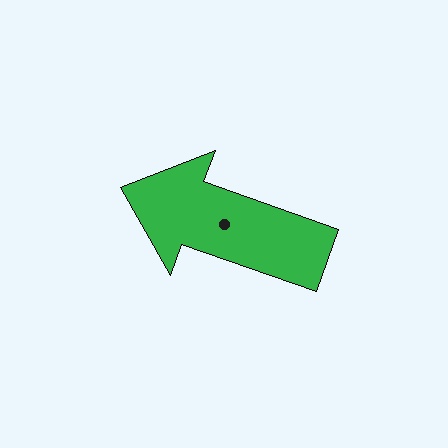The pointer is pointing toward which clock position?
Roughly 10 o'clock.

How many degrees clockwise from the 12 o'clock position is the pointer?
Approximately 290 degrees.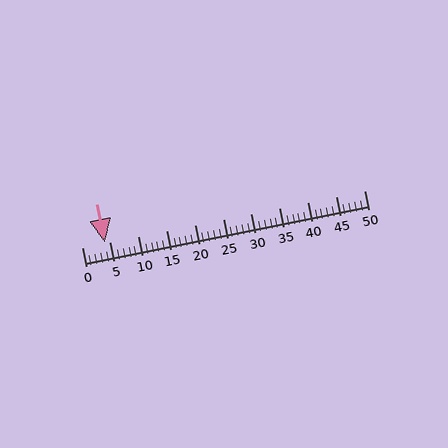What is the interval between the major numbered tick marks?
The major tick marks are spaced 5 units apart.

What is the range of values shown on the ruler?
The ruler shows values from 0 to 50.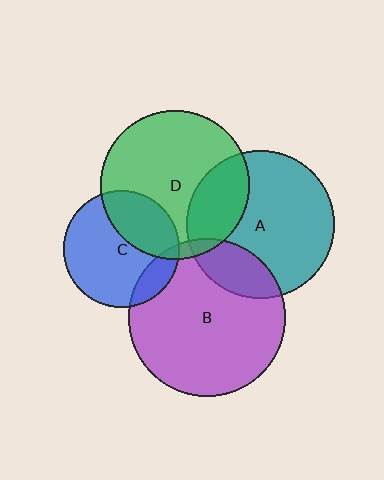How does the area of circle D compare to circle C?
Approximately 1.6 times.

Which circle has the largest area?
Circle B (purple).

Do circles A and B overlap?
Yes.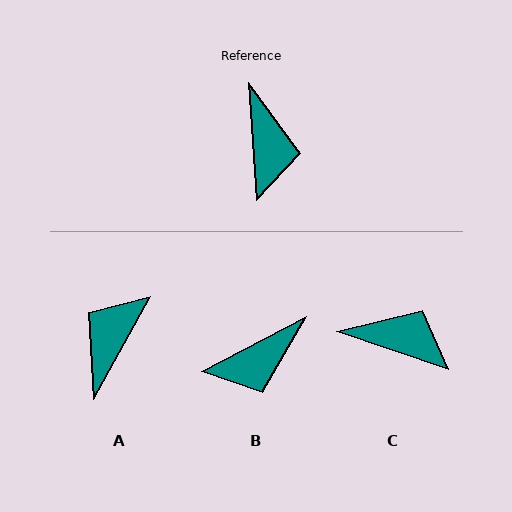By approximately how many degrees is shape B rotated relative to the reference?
Approximately 66 degrees clockwise.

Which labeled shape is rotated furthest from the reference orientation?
A, about 148 degrees away.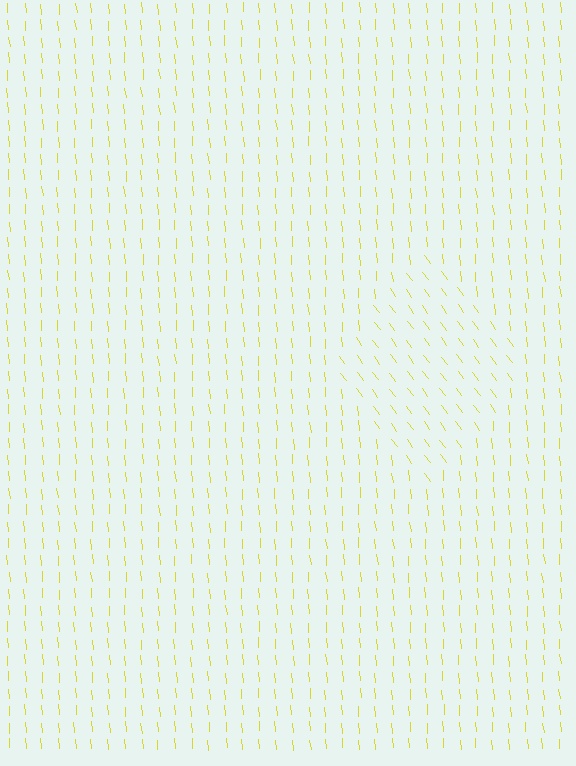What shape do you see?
I see a diamond.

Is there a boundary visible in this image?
Yes, there is a texture boundary formed by a change in line orientation.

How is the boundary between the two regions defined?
The boundary is defined purely by a change in line orientation (approximately 31 degrees difference). All lines are the same color and thickness.